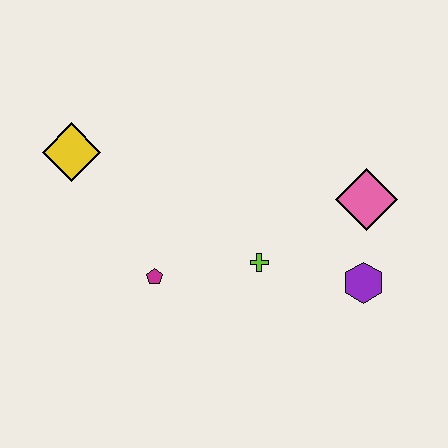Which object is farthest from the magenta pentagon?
The pink diamond is farthest from the magenta pentagon.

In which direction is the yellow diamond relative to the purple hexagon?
The yellow diamond is to the left of the purple hexagon.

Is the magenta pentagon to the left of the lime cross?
Yes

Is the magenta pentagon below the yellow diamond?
Yes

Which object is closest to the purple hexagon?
The pink diamond is closest to the purple hexagon.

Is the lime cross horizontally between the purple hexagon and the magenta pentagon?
Yes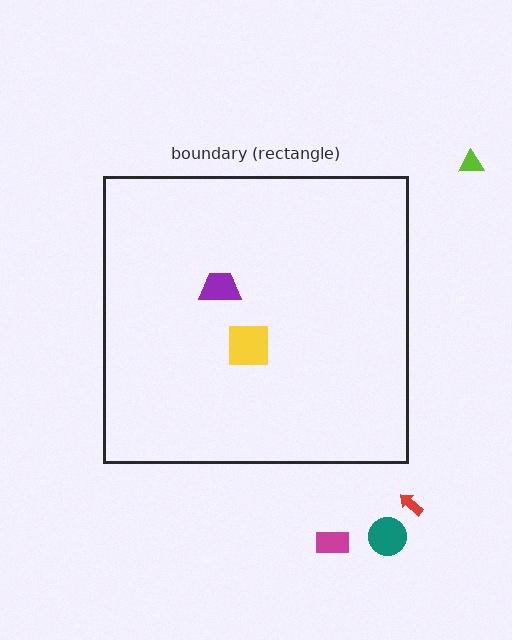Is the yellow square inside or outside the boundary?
Inside.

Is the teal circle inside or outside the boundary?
Outside.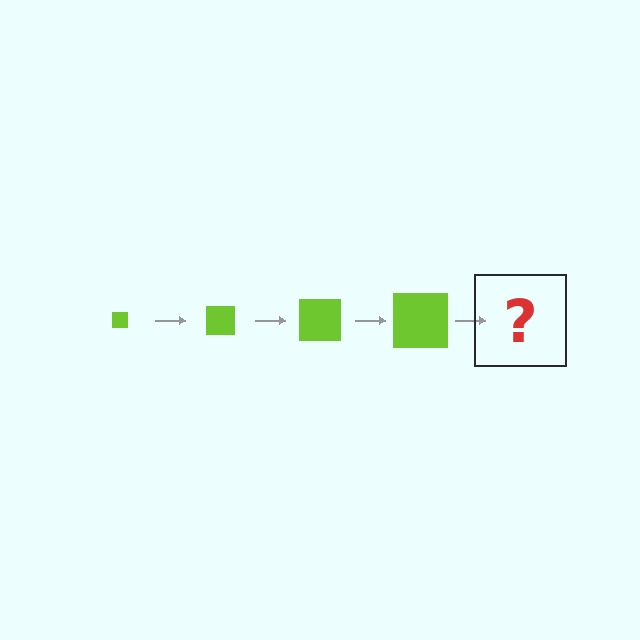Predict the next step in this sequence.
The next step is a lime square, larger than the previous one.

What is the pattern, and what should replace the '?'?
The pattern is that the square gets progressively larger each step. The '?' should be a lime square, larger than the previous one.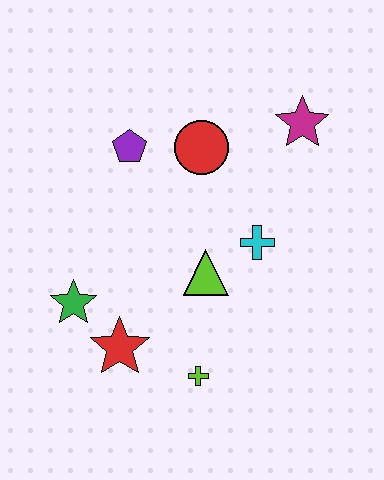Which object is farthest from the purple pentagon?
The lime cross is farthest from the purple pentagon.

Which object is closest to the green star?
The red star is closest to the green star.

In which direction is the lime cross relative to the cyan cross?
The lime cross is below the cyan cross.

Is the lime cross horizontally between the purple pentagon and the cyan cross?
Yes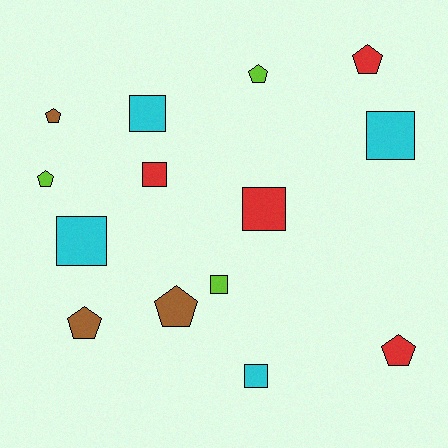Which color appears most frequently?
Red, with 4 objects.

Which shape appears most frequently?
Pentagon, with 7 objects.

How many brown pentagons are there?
There are 3 brown pentagons.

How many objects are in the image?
There are 14 objects.